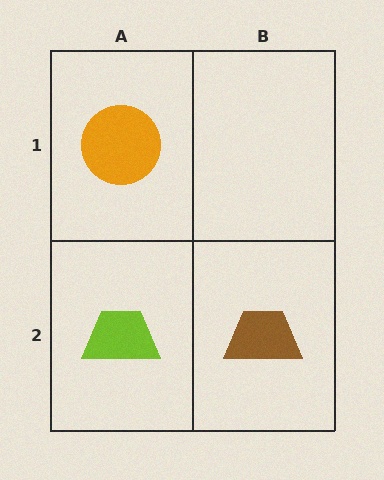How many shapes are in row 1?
1 shape.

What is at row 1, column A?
An orange circle.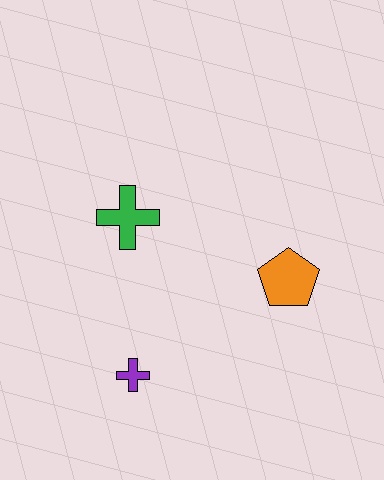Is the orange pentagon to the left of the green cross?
No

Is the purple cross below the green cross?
Yes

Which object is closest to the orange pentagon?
The green cross is closest to the orange pentagon.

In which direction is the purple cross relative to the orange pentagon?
The purple cross is to the left of the orange pentagon.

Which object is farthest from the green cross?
The orange pentagon is farthest from the green cross.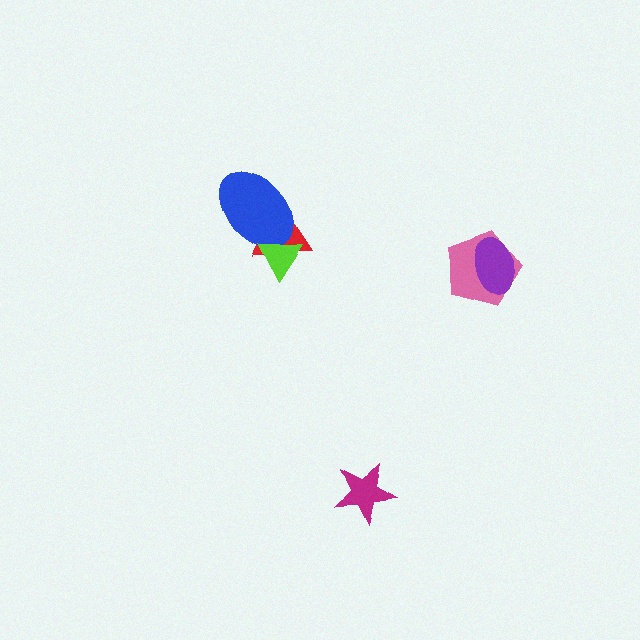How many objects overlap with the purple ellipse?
1 object overlaps with the purple ellipse.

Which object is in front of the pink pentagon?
The purple ellipse is in front of the pink pentagon.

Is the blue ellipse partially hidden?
Yes, it is partially covered by another shape.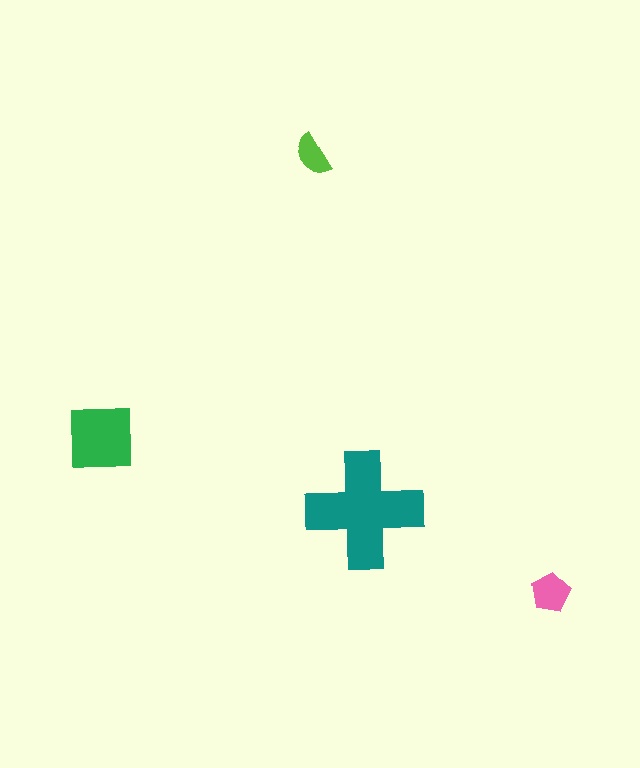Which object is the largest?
The teal cross.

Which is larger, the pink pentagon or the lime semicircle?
The pink pentagon.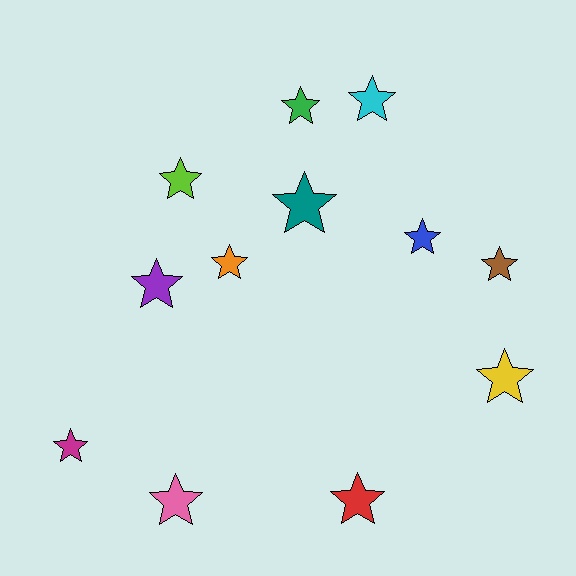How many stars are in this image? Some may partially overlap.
There are 12 stars.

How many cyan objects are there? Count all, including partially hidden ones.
There is 1 cyan object.